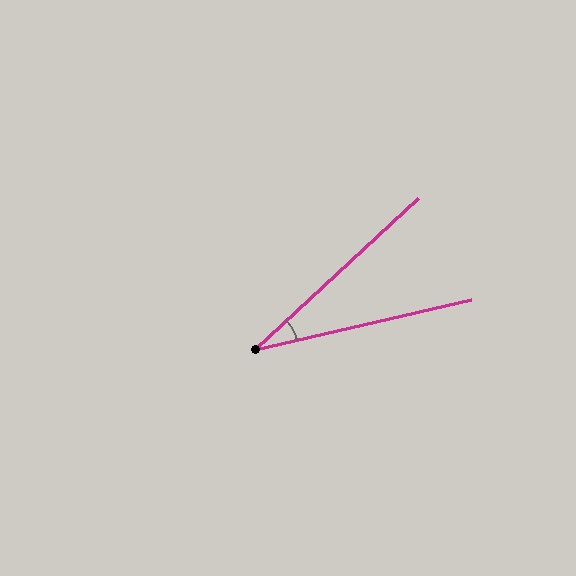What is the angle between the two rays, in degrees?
Approximately 30 degrees.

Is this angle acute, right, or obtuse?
It is acute.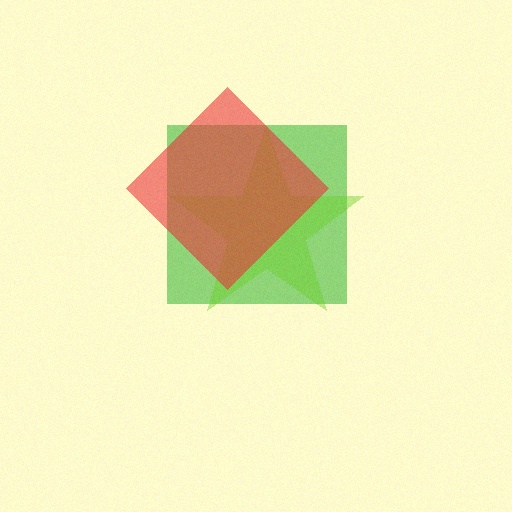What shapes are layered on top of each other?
The layered shapes are: a green square, a lime star, a red diamond.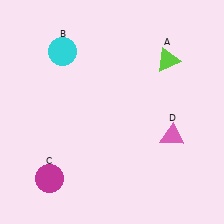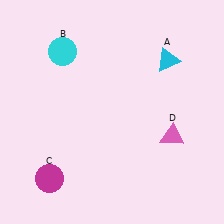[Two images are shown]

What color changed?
The triangle (A) changed from lime in Image 1 to cyan in Image 2.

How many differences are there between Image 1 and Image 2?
There is 1 difference between the two images.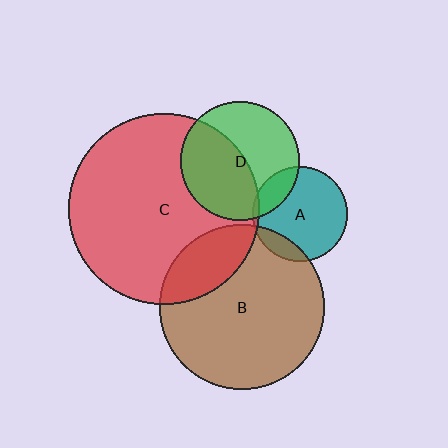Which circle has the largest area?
Circle C (red).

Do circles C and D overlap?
Yes.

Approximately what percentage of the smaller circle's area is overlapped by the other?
Approximately 50%.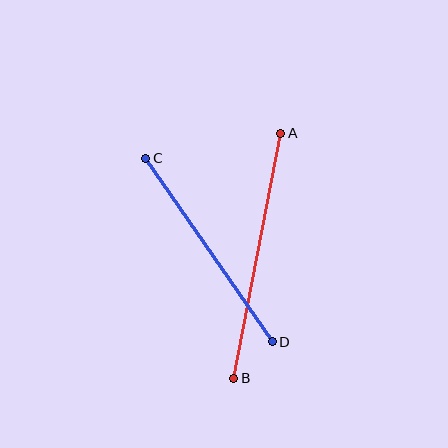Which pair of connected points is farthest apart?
Points A and B are farthest apart.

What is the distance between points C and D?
The distance is approximately 223 pixels.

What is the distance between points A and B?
The distance is approximately 249 pixels.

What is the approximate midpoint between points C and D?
The midpoint is at approximately (209, 250) pixels.